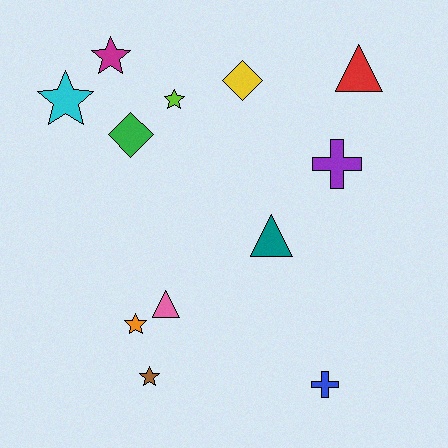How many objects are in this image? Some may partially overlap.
There are 12 objects.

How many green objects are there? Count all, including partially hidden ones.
There is 1 green object.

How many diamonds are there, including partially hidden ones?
There are 2 diamonds.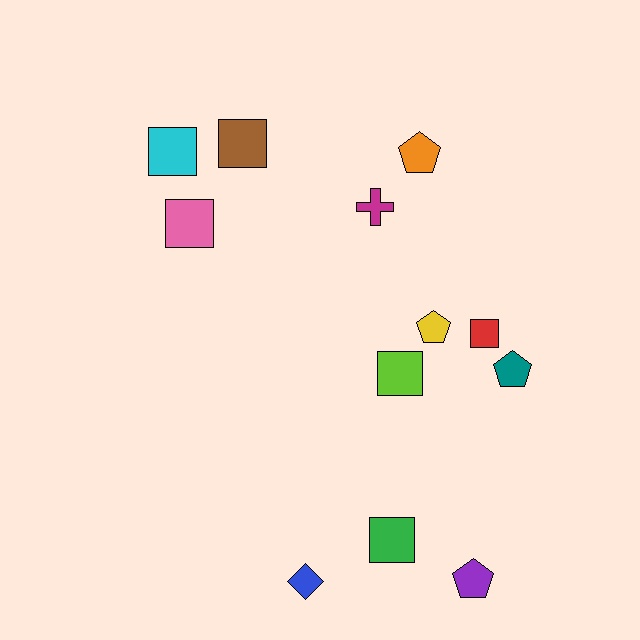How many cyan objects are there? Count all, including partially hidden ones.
There is 1 cyan object.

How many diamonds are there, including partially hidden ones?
There is 1 diamond.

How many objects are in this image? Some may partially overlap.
There are 12 objects.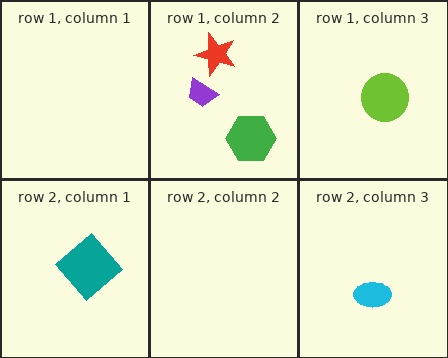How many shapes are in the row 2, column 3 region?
1.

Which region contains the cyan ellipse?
The row 2, column 3 region.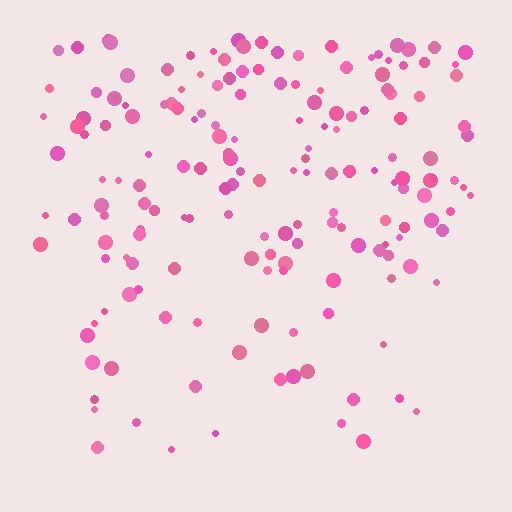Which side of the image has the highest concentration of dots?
The top.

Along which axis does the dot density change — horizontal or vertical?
Vertical.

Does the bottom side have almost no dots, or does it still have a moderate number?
Still a moderate number, just noticeably fewer than the top.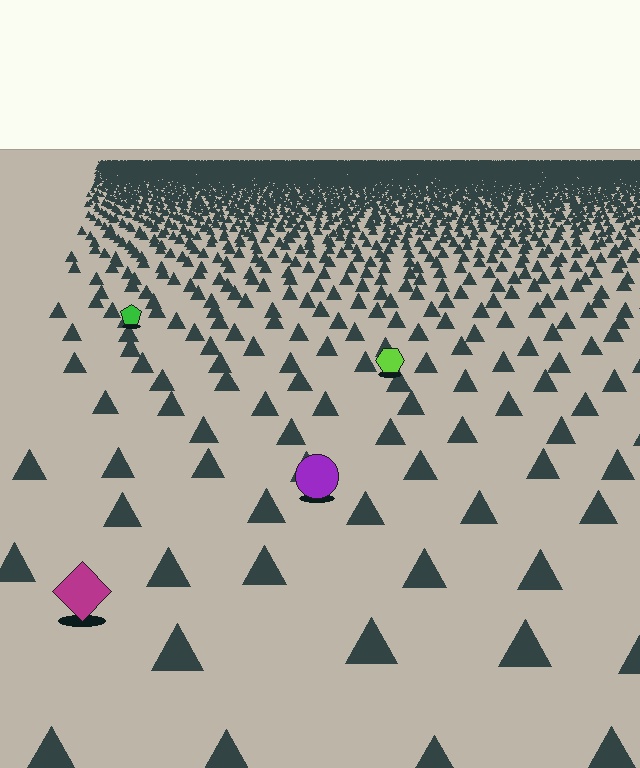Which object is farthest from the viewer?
The green pentagon is farthest from the viewer. It appears smaller and the ground texture around it is denser.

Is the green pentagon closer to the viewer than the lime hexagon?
No. The lime hexagon is closer — you can tell from the texture gradient: the ground texture is coarser near it.